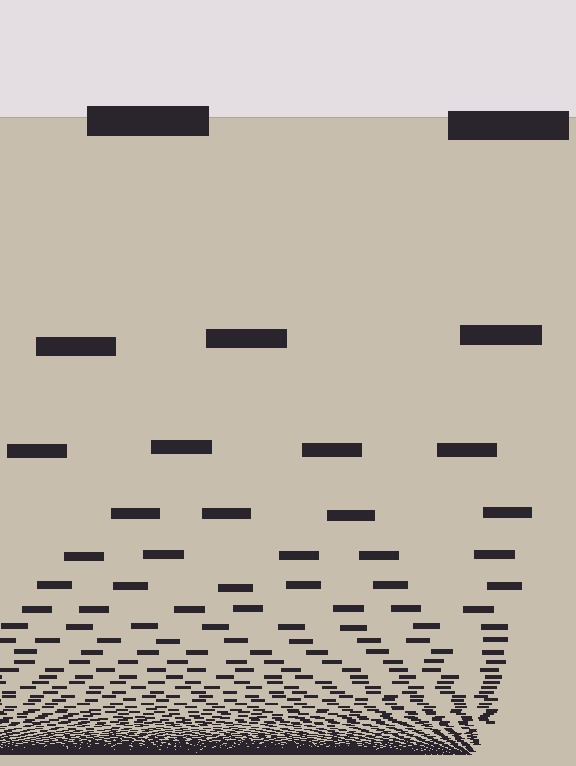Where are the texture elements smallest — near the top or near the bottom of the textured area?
Near the bottom.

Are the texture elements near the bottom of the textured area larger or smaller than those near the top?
Smaller. The gradient is inverted — elements near the bottom are smaller and denser.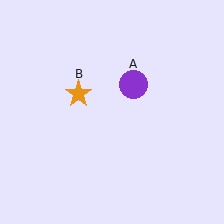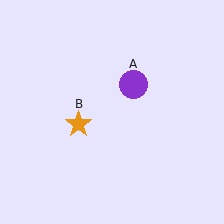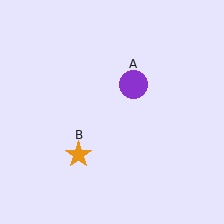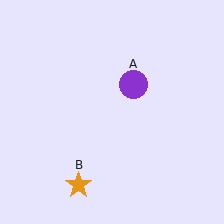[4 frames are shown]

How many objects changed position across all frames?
1 object changed position: orange star (object B).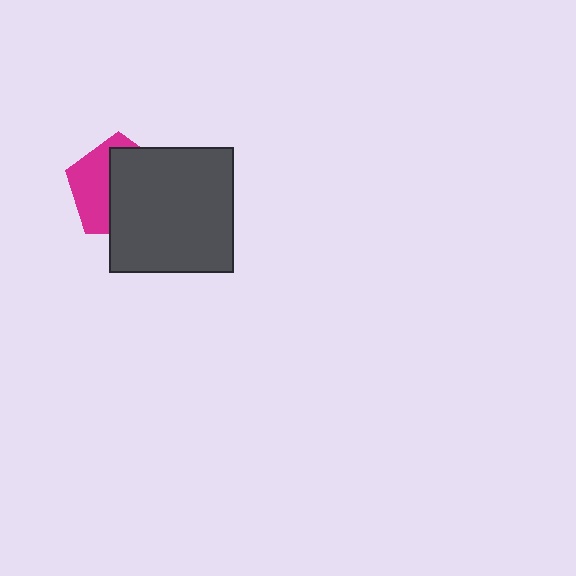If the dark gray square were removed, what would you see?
You would see the complete magenta pentagon.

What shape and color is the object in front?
The object in front is a dark gray square.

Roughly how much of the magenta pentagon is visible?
A small part of it is visible (roughly 42%).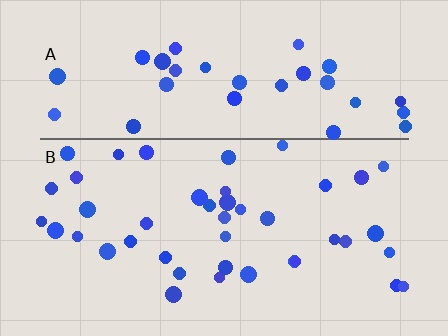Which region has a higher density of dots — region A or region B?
B (the bottom).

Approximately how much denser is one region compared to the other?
Approximately 1.1× — region B over region A.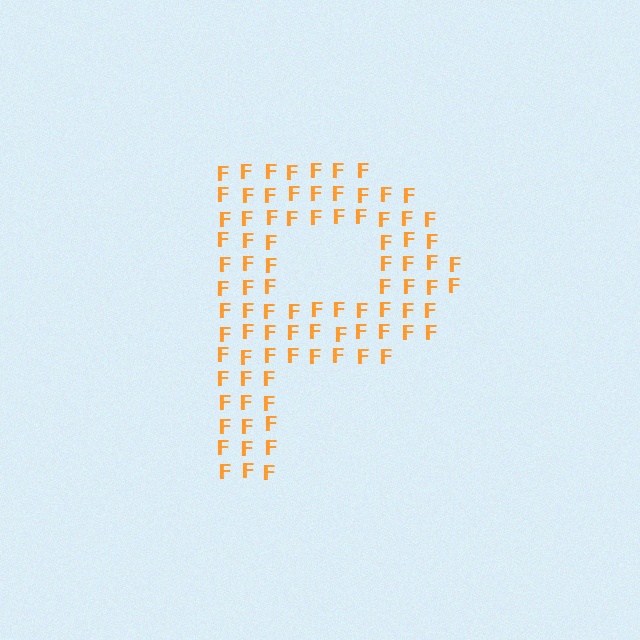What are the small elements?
The small elements are letter F's.